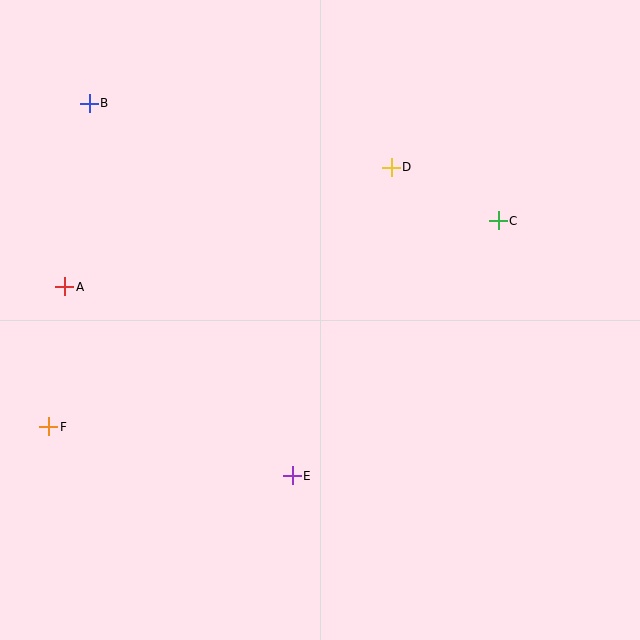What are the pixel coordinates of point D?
Point D is at (391, 167).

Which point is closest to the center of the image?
Point E at (292, 476) is closest to the center.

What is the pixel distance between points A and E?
The distance between A and E is 295 pixels.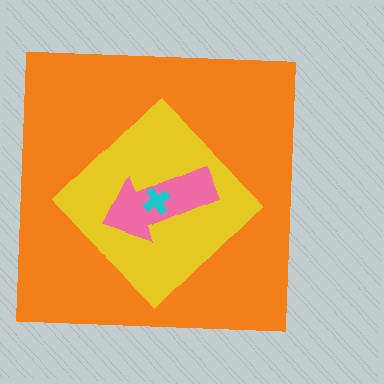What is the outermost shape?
The orange square.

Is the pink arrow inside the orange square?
Yes.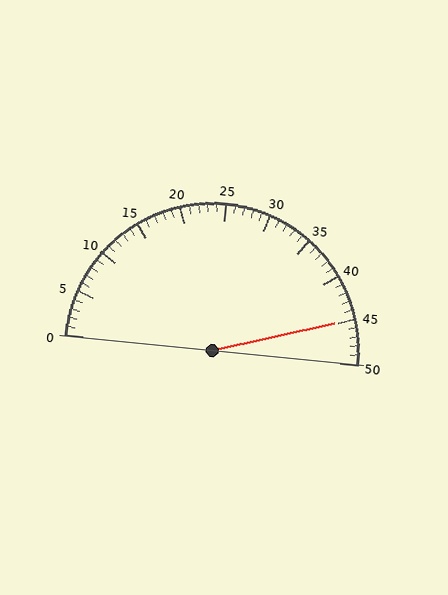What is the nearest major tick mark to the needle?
The nearest major tick mark is 45.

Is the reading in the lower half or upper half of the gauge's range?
The reading is in the upper half of the range (0 to 50).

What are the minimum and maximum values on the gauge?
The gauge ranges from 0 to 50.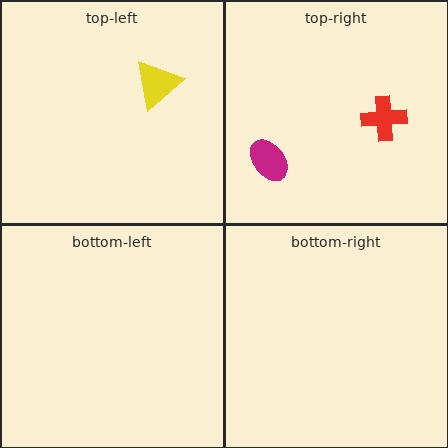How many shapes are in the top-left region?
1.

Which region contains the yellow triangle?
The top-left region.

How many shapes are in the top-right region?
2.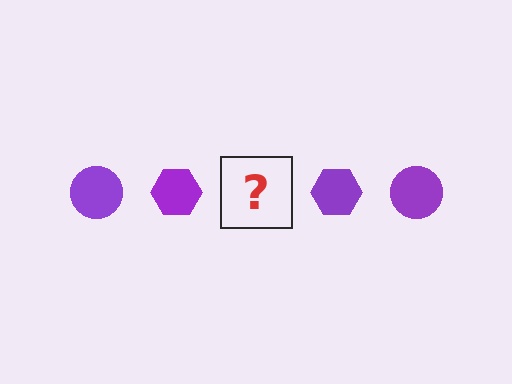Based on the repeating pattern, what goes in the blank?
The blank should be a purple circle.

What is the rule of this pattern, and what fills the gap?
The rule is that the pattern cycles through circle, hexagon shapes in purple. The gap should be filled with a purple circle.